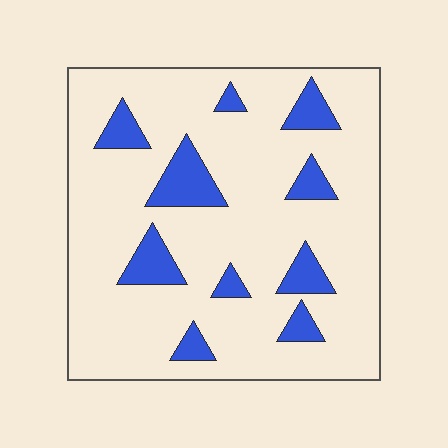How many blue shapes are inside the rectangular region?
10.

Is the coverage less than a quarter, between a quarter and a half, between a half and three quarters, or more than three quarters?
Less than a quarter.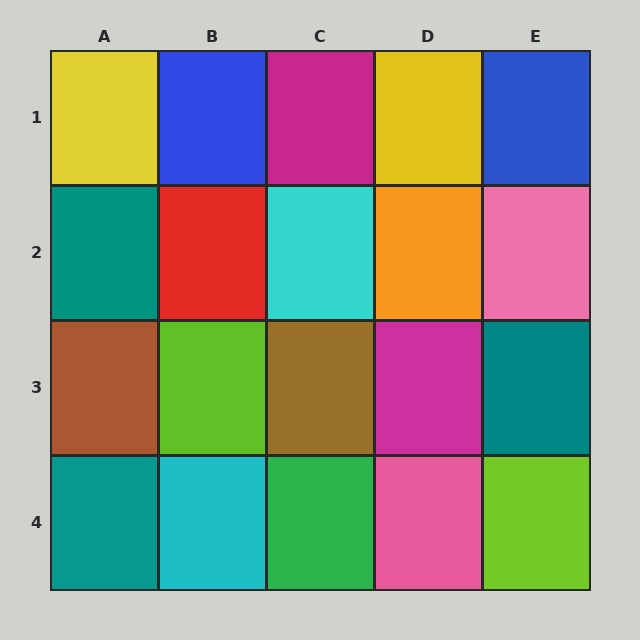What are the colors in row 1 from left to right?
Yellow, blue, magenta, yellow, blue.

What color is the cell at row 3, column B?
Lime.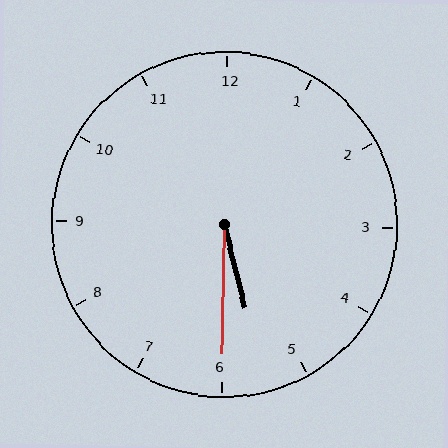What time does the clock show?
5:30.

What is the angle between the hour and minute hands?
Approximately 15 degrees.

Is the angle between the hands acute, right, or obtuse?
It is acute.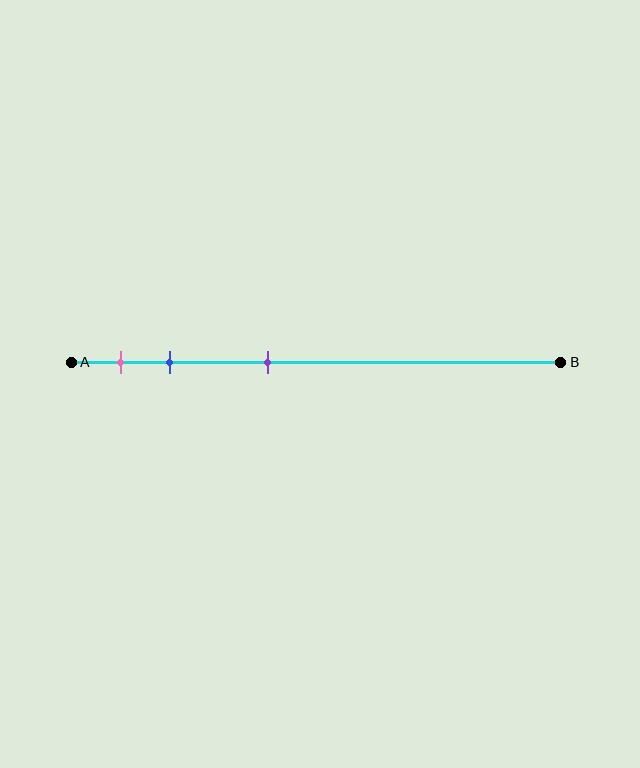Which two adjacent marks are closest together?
The pink and blue marks are the closest adjacent pair.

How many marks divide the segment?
There are 3 marks dividing the segment.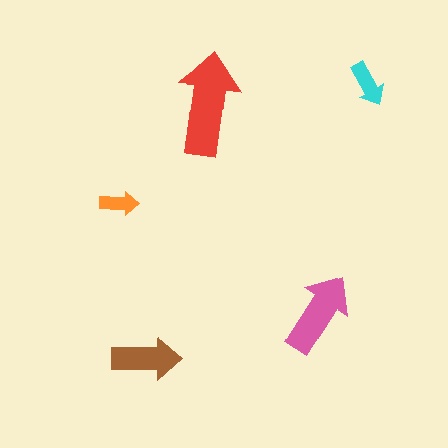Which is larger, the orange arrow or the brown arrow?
The brown one.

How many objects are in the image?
There are 5 objects in the image.